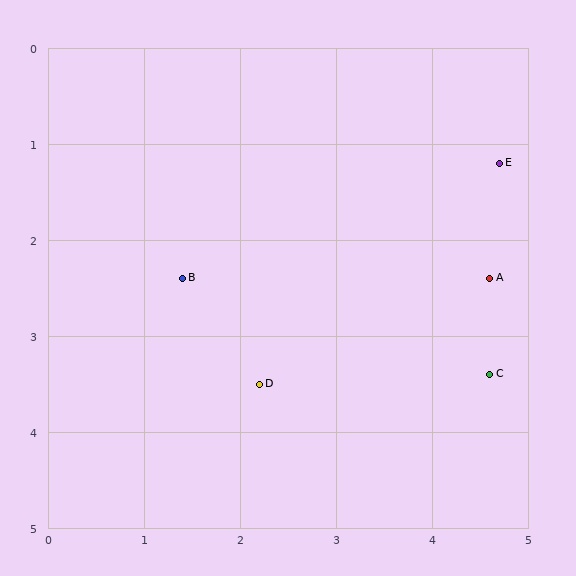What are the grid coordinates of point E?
Point E is at approximately (4.7, 1.2).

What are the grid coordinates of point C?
Point C is at approximately (4.6, 3.4).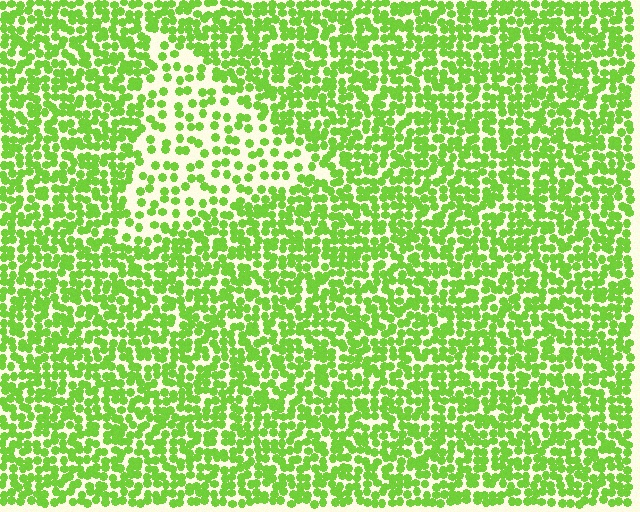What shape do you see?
I see a triangle.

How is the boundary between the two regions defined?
The boundary is defined by a change in element density (approximately 2.1x ratio). All elements are the same color, size, and shape.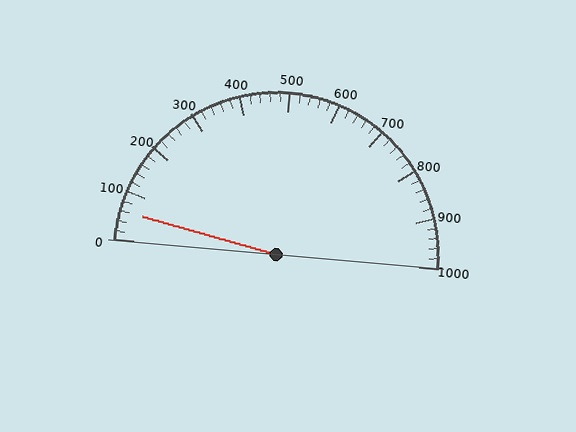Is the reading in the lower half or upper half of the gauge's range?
The reading is in the lower half of the range (0 to 1000).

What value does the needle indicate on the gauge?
The needle indicates approximately 60.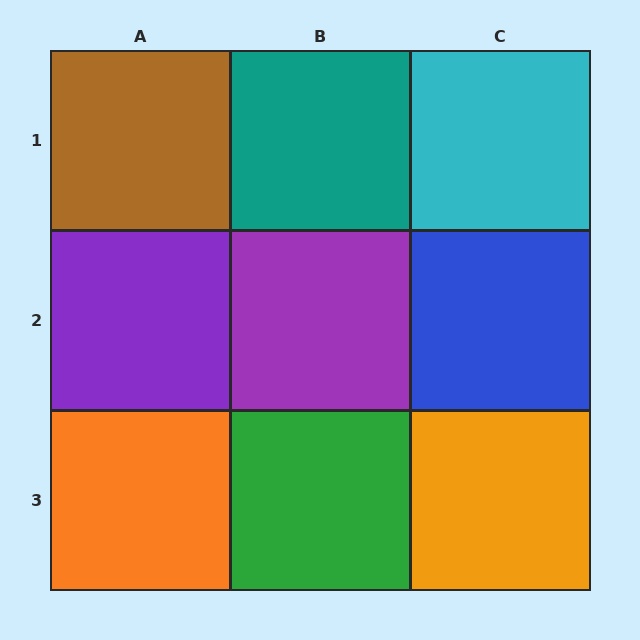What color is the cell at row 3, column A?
Orange.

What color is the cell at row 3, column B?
Green.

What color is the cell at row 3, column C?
Orange.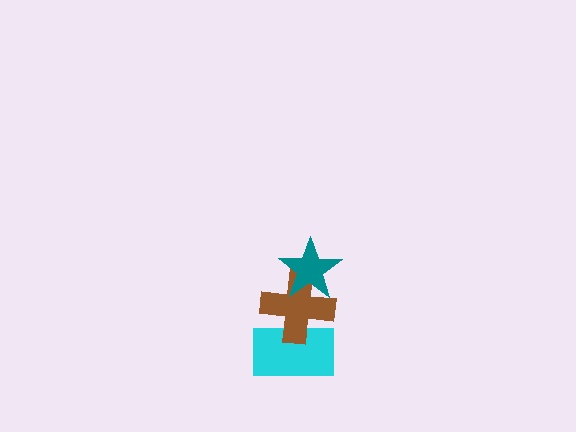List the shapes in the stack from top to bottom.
From top to bottom: the teal star, the brown cross, the cyan rectangle.